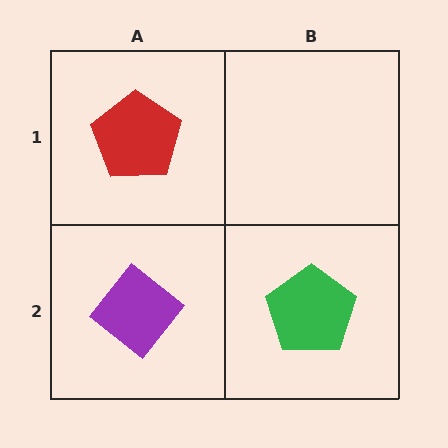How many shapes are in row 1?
1 shape.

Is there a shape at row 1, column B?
No, that cell is empty.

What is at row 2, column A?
A purple diamond.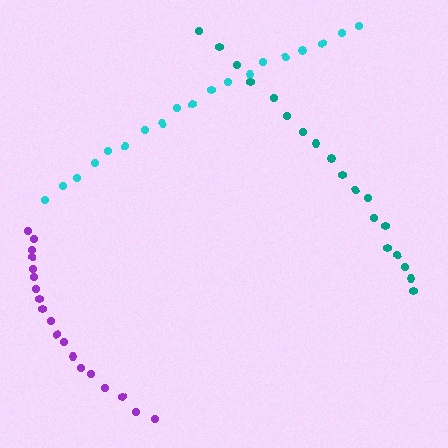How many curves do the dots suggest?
There are 3 distinct paths.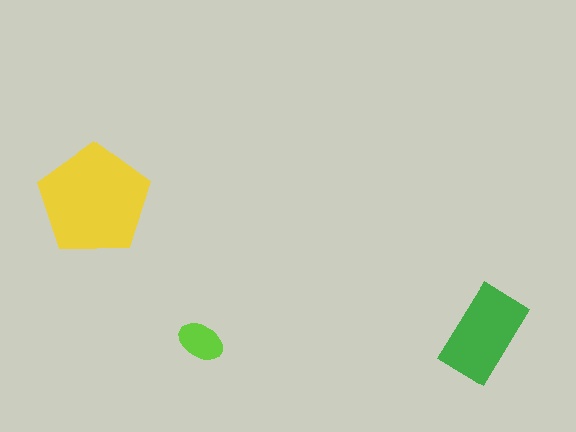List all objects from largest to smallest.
The yellow pentagon, the green rectangle, the lime ellipse.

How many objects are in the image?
There are 3 objects in the image.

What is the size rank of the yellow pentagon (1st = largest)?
1st.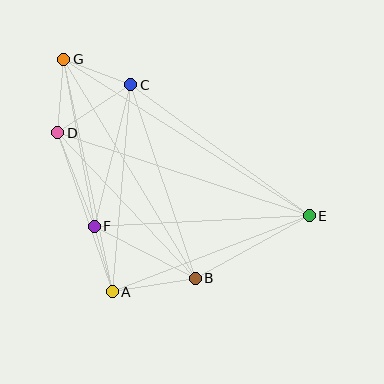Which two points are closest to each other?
Points A and F are closest to each other.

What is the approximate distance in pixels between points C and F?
The distance between C and F is approximately 146 pixels.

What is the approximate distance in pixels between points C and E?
The distance between C and E is approximately 221 pixels.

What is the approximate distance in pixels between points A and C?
The distance between A and C is approximately 208 pixels.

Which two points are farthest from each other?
Points E and G are farthest from each other.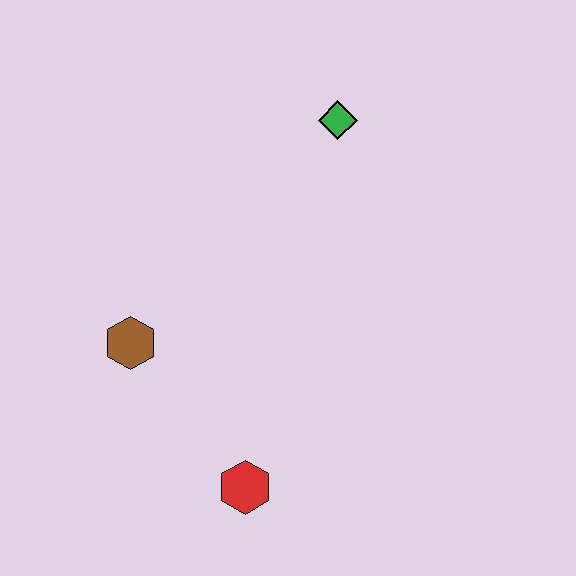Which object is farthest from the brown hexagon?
The green diamond is farthest from the brown hexagon.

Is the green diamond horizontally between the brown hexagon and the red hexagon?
No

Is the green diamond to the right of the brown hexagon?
Yes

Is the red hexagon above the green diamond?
No